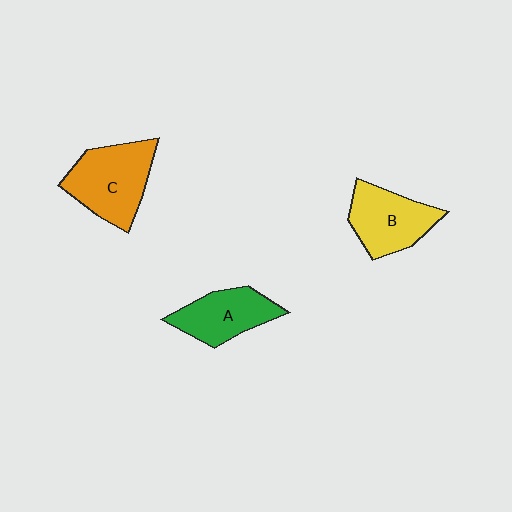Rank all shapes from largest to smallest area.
From largest to smallest: C (orange), B (yellow), A (green).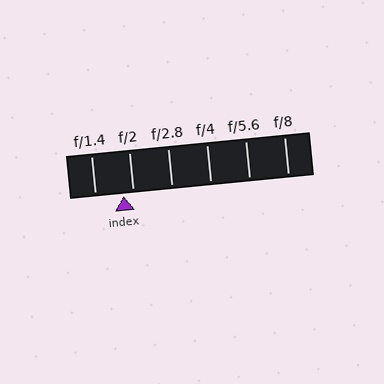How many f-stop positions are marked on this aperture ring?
There are 6 f-stop positions marked.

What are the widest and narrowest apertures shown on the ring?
The widest aperture shown is f/1.4 and the narrowest is f/8.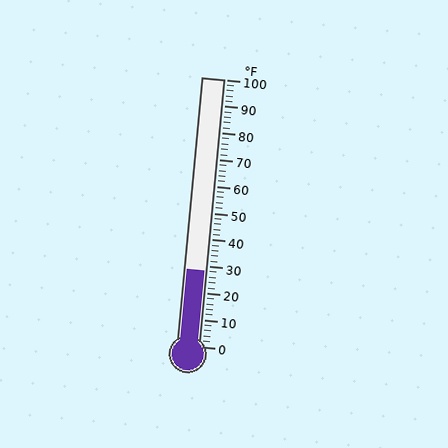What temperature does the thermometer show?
The thermometer shows approximately 28°F.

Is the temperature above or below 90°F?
The temperature is below 90°F.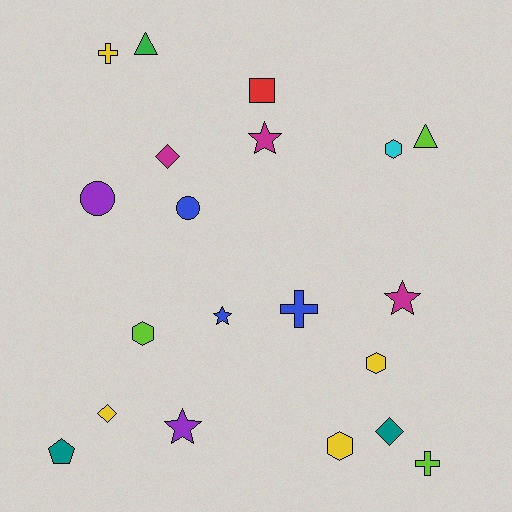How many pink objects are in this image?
There are no pink objects.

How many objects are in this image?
There are 20 objects.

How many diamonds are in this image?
There are 3 diamonds.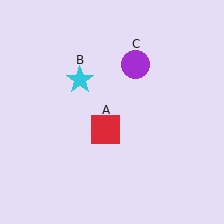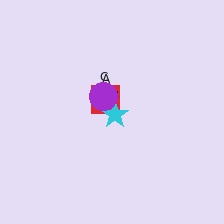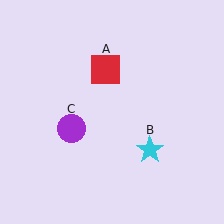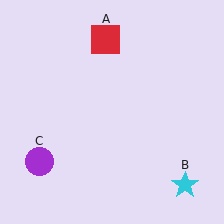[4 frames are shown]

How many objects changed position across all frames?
3 objects changed position: red square (object A), cyan star (object B), purple circle (object C).